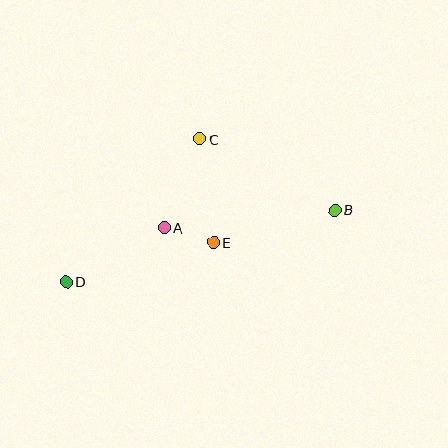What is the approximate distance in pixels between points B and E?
The distance between B and E is approximately 126 pixels.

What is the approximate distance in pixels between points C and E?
The distance between C and E is approximately 104 pixels.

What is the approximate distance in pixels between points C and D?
The distance between C and D is approximately 196 pixels.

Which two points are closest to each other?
Points A and E are closest to each other.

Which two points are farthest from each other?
Points B and D are farthest from each other.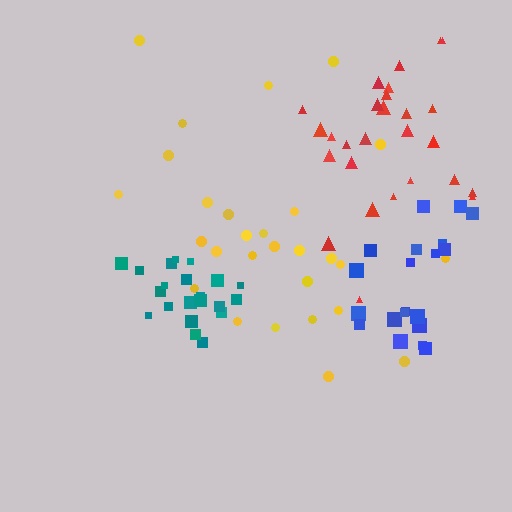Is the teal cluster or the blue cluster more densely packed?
Teal.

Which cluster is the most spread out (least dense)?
Yellow.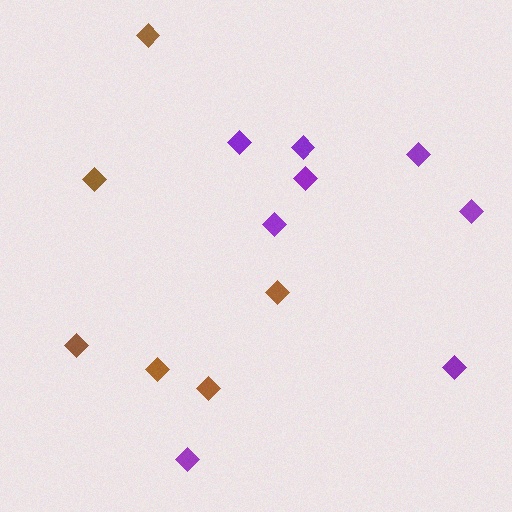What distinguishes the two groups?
There are 2 groups: one group of purple diamonds (8) and one group of brown diamonds (6).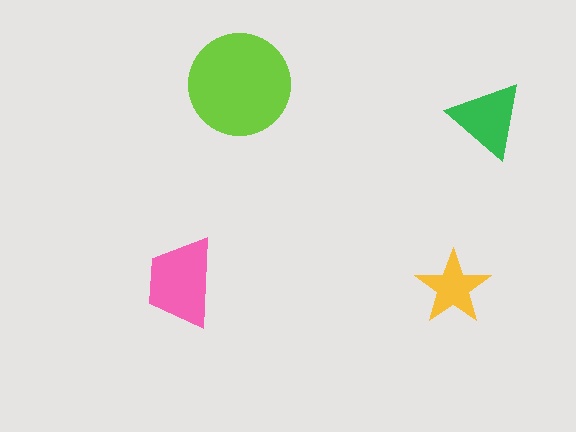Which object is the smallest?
The yellow star.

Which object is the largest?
The lime circle.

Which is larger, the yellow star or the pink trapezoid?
The pink trapezoid.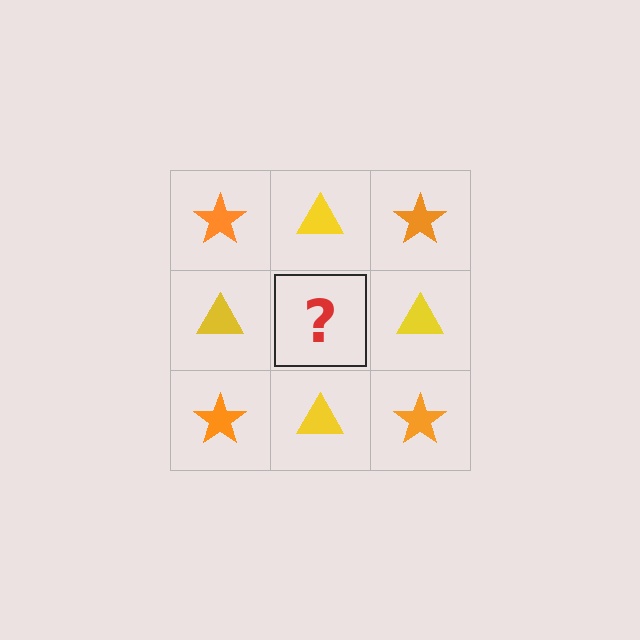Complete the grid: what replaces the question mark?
The question mark should be replaced with an orange star.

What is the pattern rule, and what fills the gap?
The rule is that it alternates orange star and yellow triangle in a checkerboard pattern. The gap should be filled with an orange star.